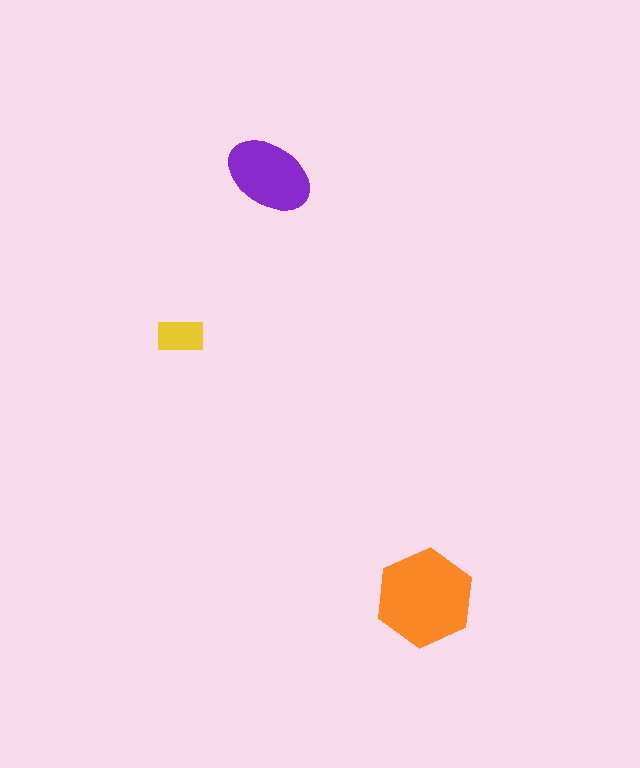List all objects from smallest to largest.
The yellow rectangle, the purple ellipse, the orange hexagon.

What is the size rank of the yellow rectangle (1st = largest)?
3rd.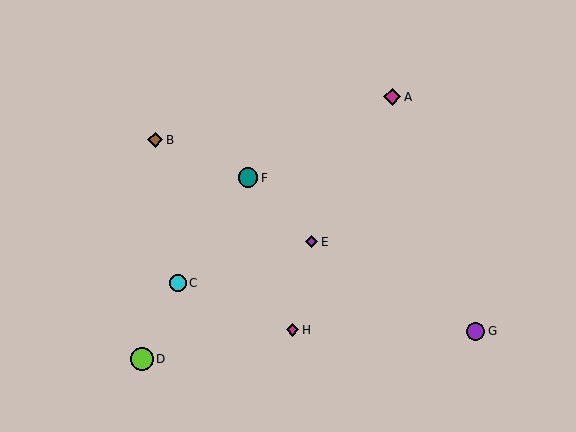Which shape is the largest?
The lime circle (labeled D) is the largest.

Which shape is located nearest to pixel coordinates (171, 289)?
The cyan circle (labeled C) at (178, 283) is nearest to that location.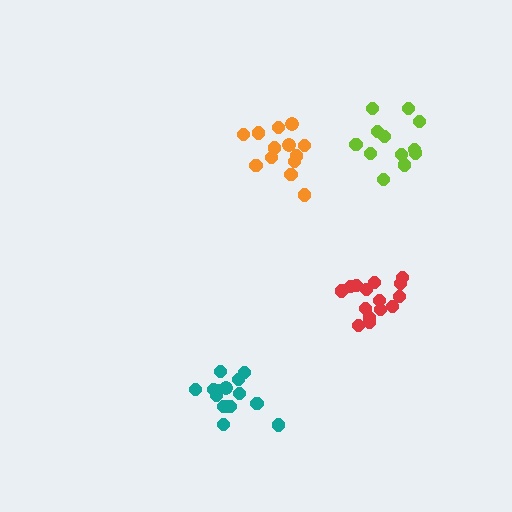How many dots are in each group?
Group 1: 15 dots, Group 2: 15 dots, Group 3: 13 dots, Group 4: 12 dots (55 total).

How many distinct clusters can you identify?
There are 4 distinct clusters.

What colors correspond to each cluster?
The clusters are colored: red, teal, orange, lime.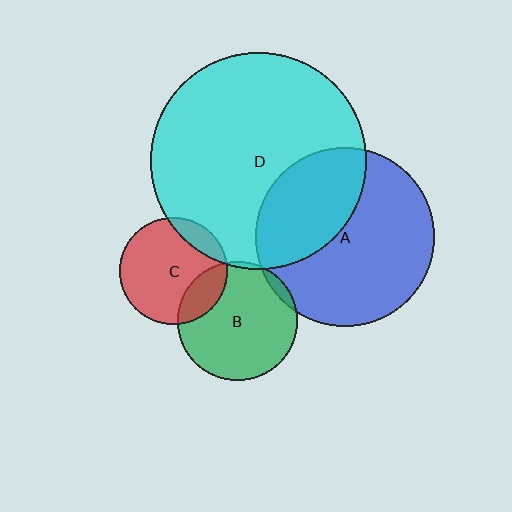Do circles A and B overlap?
Yes.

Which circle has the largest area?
Circle D (cyan).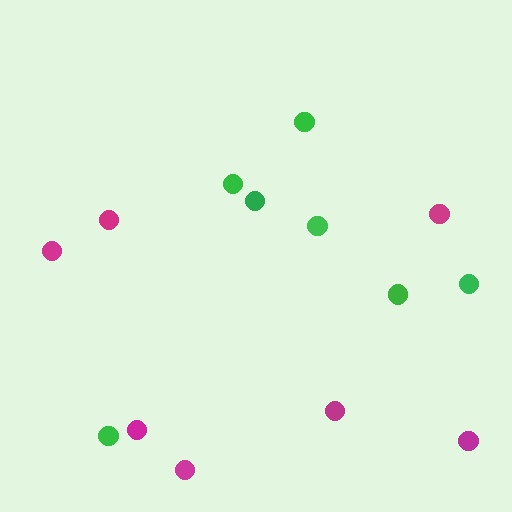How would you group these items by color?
There are 2 groups: one group of green circles (7) and one group of magenta circles (7).